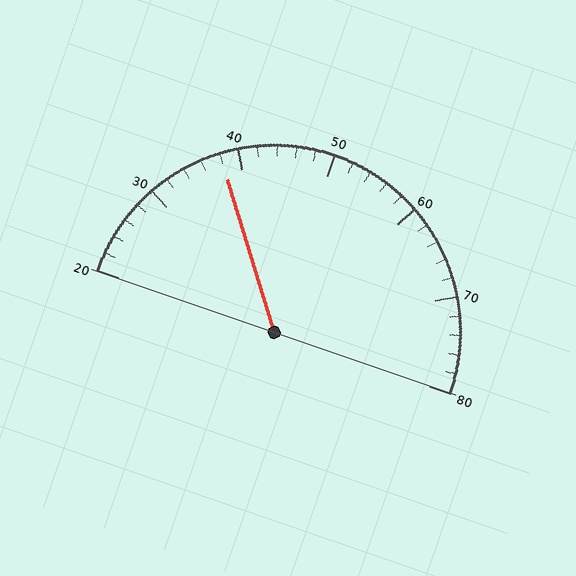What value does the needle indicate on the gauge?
The needle indicates approximately 38.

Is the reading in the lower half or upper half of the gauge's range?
The reading is in the lower half of the range (20 to 80).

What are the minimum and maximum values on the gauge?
The gauge ranges from 20 to 80.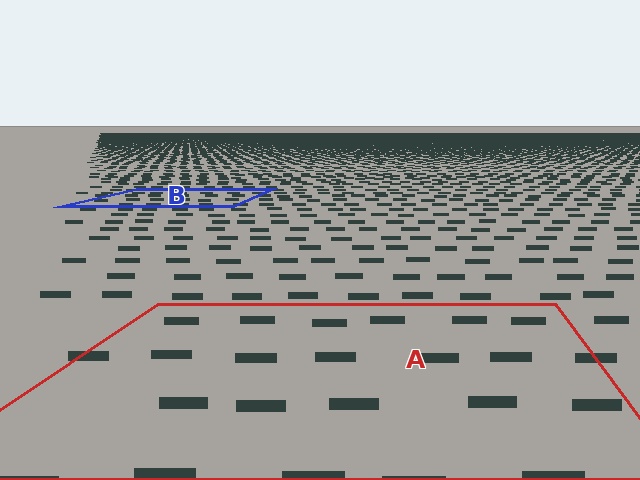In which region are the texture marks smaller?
The texture marks are smaller in region B, because it is farther away.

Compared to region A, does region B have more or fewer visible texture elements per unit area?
Region B has more texture elements per unit area — they are packed more densely because it is farther away.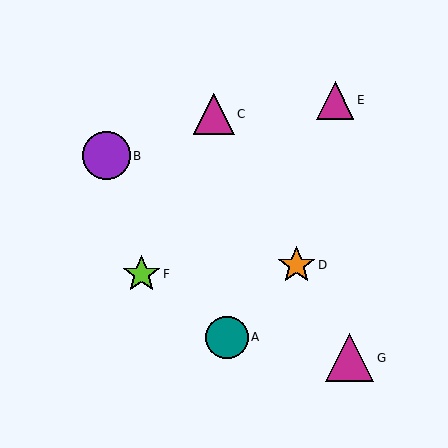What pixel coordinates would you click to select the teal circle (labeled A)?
Click at (227, 337) to select the teal circle A.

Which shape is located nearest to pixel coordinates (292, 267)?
The orange star (labeled D) at (297, 265) is nearest to that location.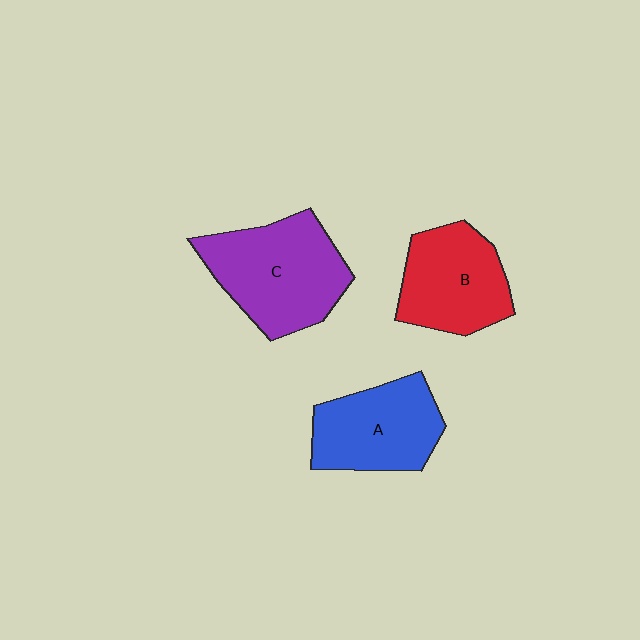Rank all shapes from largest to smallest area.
From largest to smallest: C (purple), A (blue), B (red).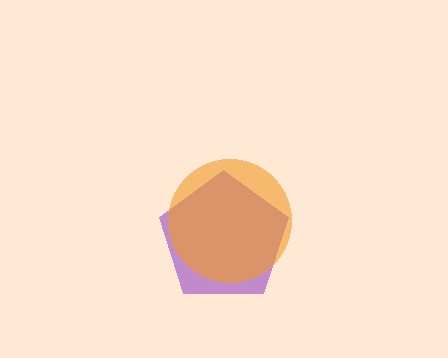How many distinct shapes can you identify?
There are 2 distinct shapes: a purple pentagon, an orange circle.